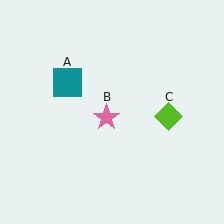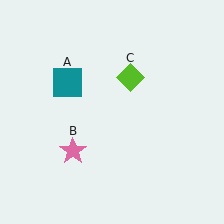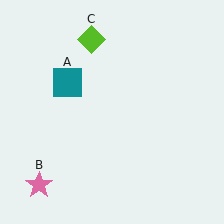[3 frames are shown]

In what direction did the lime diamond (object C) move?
The lime diamond (object C) moved up and to the left.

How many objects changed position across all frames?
2 objects changed position: pink star (object B), lime diamond (object C).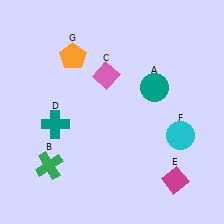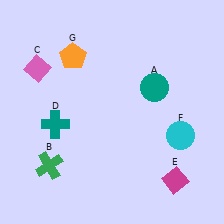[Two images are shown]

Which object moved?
The pink diamond (C) moved left.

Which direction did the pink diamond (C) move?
The pink diamond (C) moved left.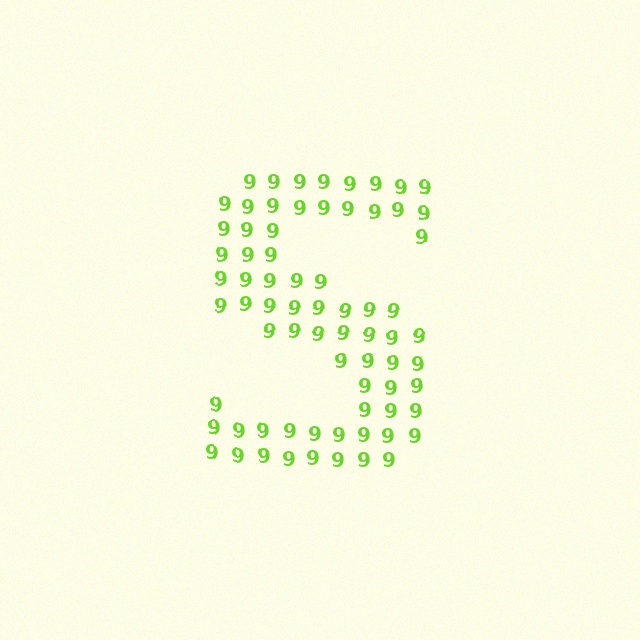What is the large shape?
The large shape is the letter S.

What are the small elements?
The small elements are digit 9's.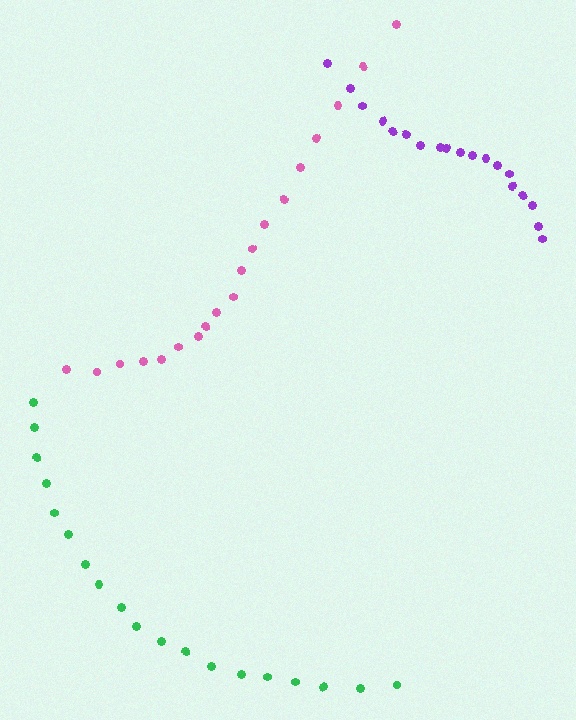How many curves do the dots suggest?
There are 3 distinct paths.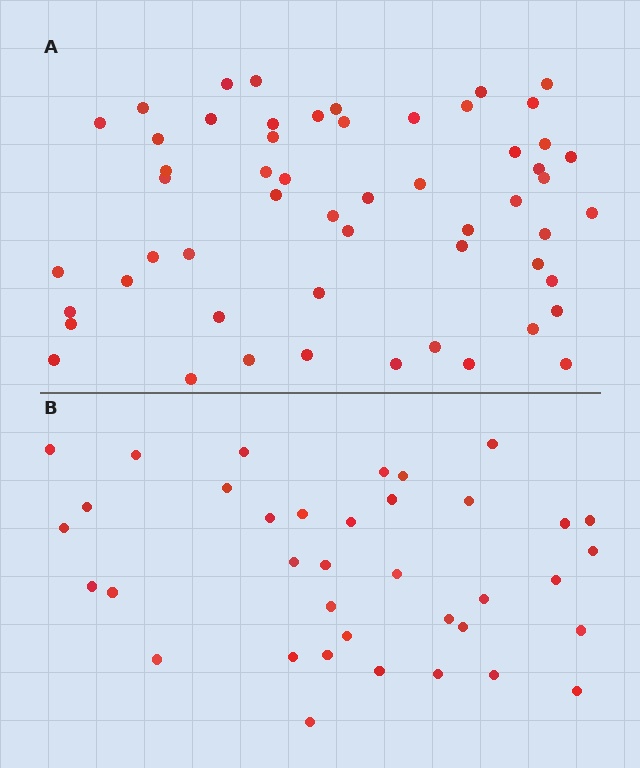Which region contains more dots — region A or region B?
Region A (the top region) has more dots.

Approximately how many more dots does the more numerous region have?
Region A has approximately 20 more dots than region B.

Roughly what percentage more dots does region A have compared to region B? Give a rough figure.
About 50% more.